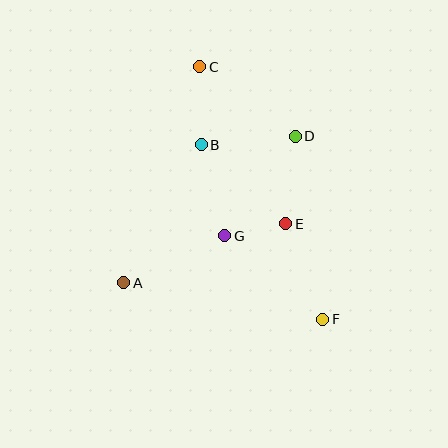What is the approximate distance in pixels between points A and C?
The distance between A and C is approximately 229 pixels.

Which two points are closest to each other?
Points E and G are closest to each other.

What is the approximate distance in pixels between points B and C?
The distance between B and C is approximately 78 pixels.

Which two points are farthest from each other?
Points C and F are farthest from each other.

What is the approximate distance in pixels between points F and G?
The distance between F and G is approximately 129 pixels.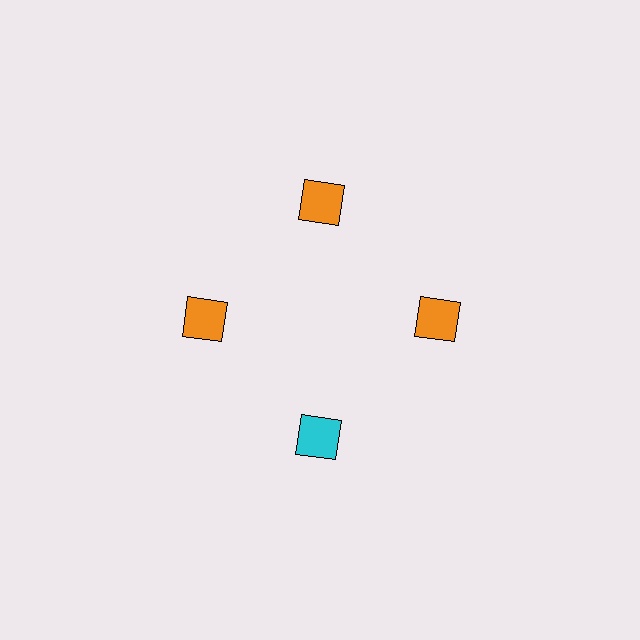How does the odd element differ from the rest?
It has a different color: cyan instead of orange.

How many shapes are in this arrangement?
There are 4 shapes arranged in a ring pattern.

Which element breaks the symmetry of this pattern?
The cyan square at roughly the 6 o'clock position breaks the symmetry. All other shapes are orange squares.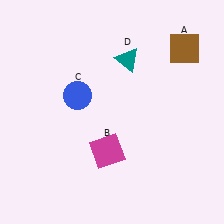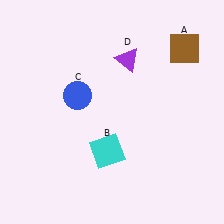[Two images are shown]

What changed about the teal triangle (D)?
In Image 1, D is teal. In Image 2, it changed to purple.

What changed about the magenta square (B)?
In Image 1, B is magenta. In Image 2, it changed to cyan.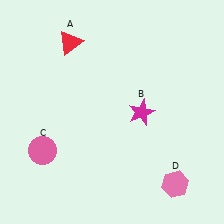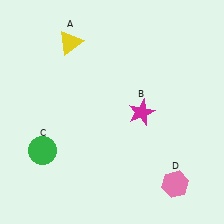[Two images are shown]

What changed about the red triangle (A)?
In Image 1, A is red. In Image 2, it changed to yellow.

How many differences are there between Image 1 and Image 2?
There are 2 differences between the two images.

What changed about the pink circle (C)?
In Image 1, C is pink. In Image 2, it changed to green.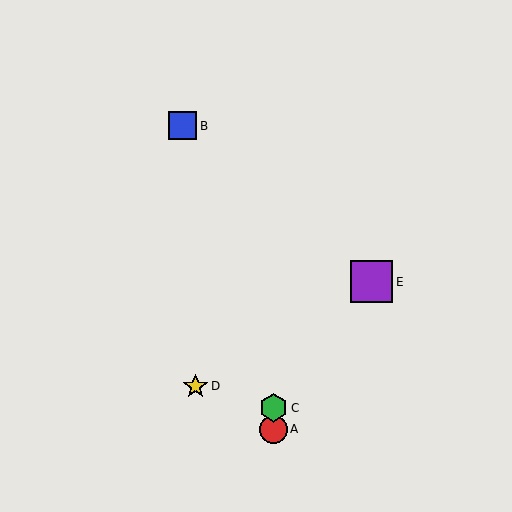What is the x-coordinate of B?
Object B is at x≈183.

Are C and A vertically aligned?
Yes, both are at x≈273.